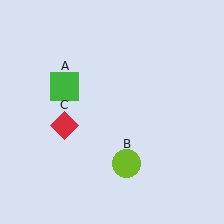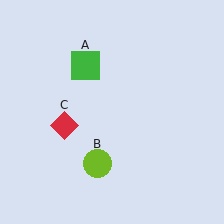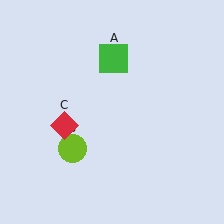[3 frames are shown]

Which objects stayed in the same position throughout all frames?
Red diamond (object C) remained stationary.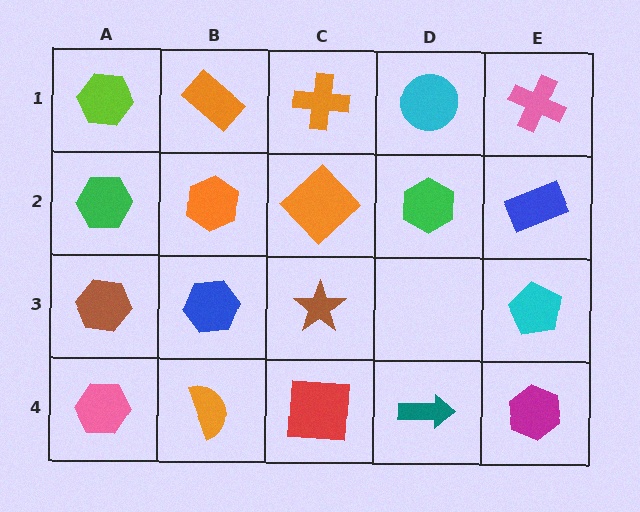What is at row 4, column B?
An orange semicircle.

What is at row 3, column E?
A cyan pentagon.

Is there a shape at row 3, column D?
No, that cell is empty.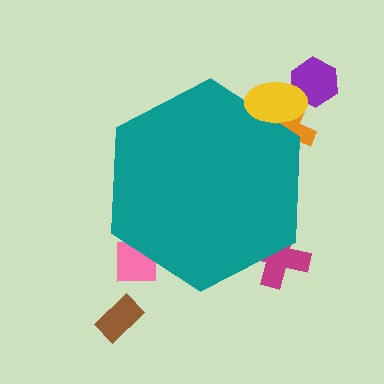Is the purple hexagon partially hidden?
No, the purple hexagon is fully visible.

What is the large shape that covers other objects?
A teal hexagon.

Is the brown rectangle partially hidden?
No, the brown rectangle is fully visible.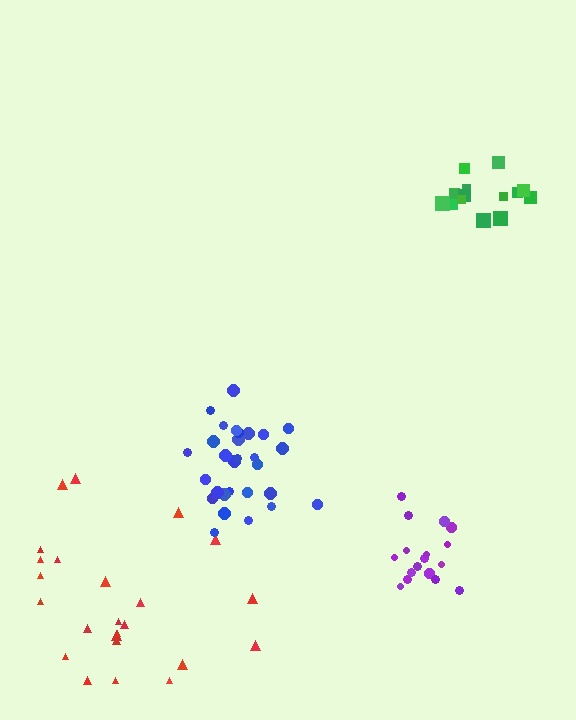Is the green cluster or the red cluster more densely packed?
Green.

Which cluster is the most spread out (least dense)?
Red.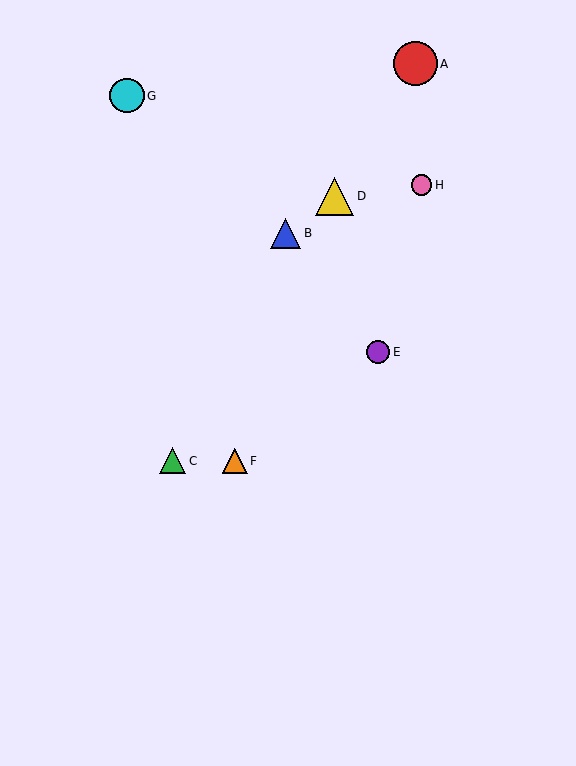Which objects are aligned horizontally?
Objects C, F are aligned horizontally.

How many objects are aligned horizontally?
2 objects (C, F) are aligned horizontally.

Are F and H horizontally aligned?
No, F is at y≈461 and H is at y≈185.